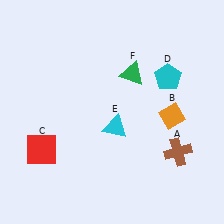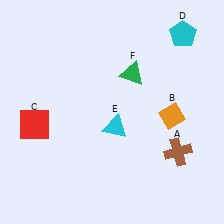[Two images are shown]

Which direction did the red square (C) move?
The red square (C) moved up.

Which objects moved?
The objects that moved are: the red square (C), the cyan pentagon (D).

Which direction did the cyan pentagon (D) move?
The cyan pentagon (D) moved up.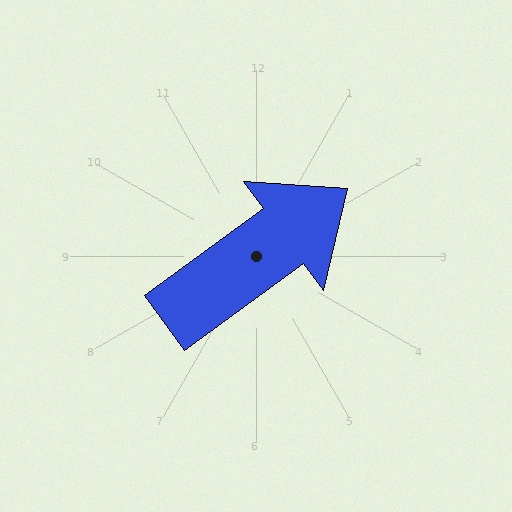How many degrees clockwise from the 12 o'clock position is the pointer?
Approximately 54 degrees.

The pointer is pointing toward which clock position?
Roughly 2 o'clock.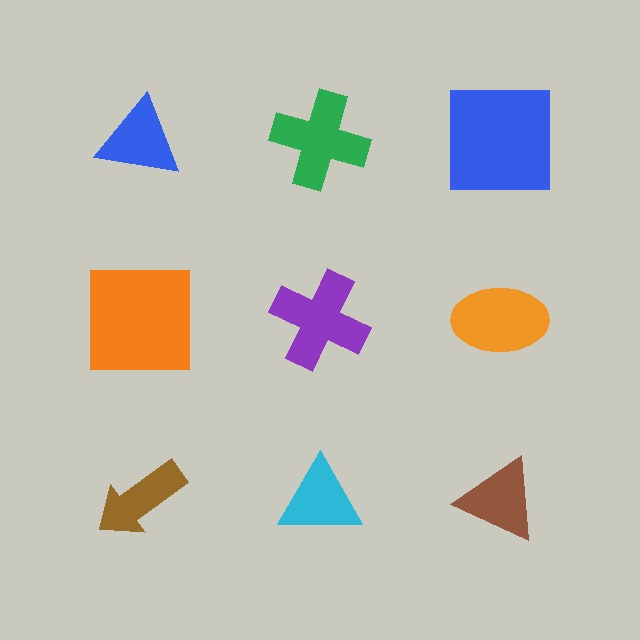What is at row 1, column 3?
A blue square.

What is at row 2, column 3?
An orange ellipse.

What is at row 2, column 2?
A purple cross.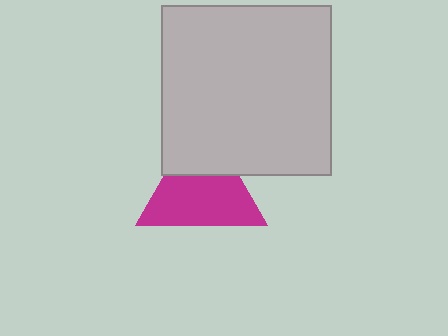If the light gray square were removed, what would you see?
You would see the complete magenta triangle.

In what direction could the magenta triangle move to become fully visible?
The magenta triangle could move down. That would shift it out from behind the light gray square entirely.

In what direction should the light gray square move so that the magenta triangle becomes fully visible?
The light gray square should move up. That is the shortest direction to clear the overlap and leave the magenta triangle fully visible.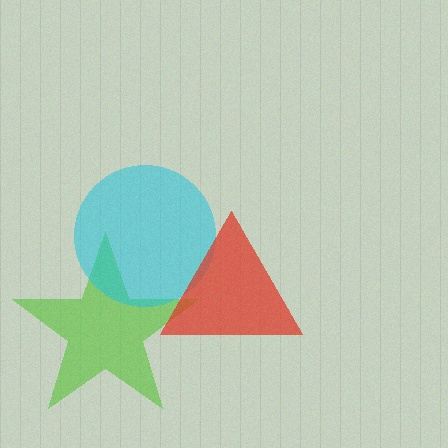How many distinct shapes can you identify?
There are 3 distinct shapes: a lime star, a cyan circle, a red triangle.